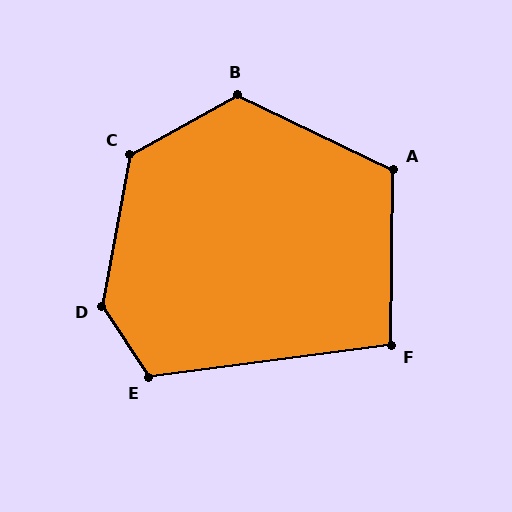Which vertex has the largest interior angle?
D, at approximately 136 degrees.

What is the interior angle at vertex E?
Approximately 116 degrees (obtuse).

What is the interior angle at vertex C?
Approximately 129 degrees (obtuse).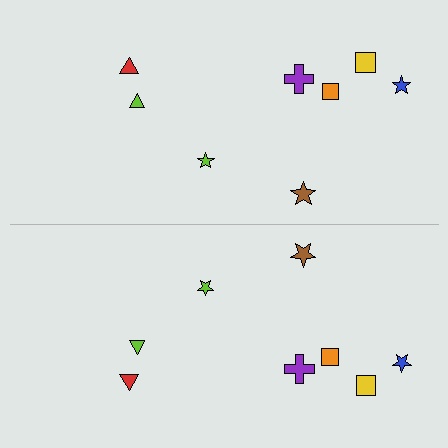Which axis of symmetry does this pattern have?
The pattern has a horizontal axis of symmetry running through the center of the image.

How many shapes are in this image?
There are 16 shapes in this image.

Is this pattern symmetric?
Yes, this pattern has bilateral (reflection) symmetry.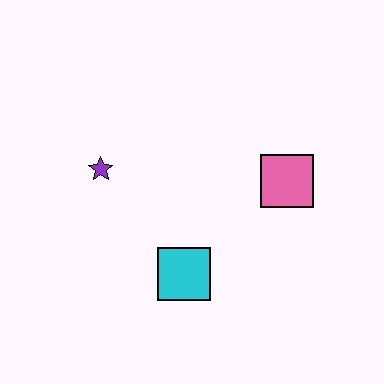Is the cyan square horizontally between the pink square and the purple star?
Yes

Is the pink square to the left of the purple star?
No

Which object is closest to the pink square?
The cyan square is closest to the pink square.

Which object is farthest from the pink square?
The purple star is farthest from the pink square.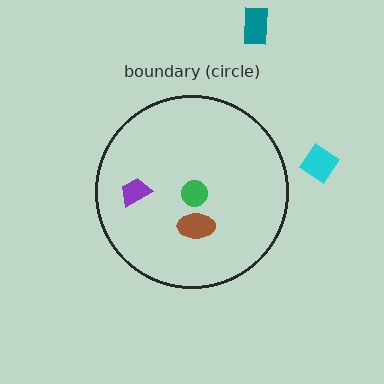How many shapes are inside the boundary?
3 inside, 2 outside.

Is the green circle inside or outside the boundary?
Inside.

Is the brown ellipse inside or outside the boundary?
Inside.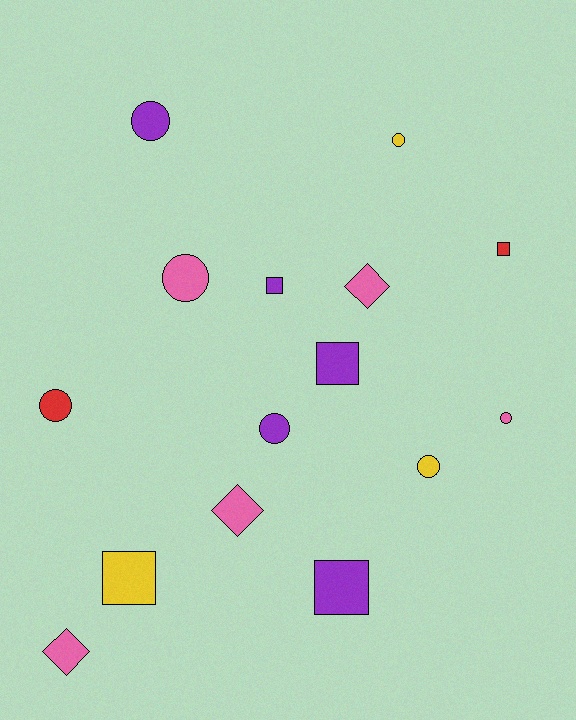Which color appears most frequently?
Pink, with 5 objects.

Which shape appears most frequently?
Circle, with 7 objects.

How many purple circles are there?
There are 2 purple circles.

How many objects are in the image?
There are 15 objects.